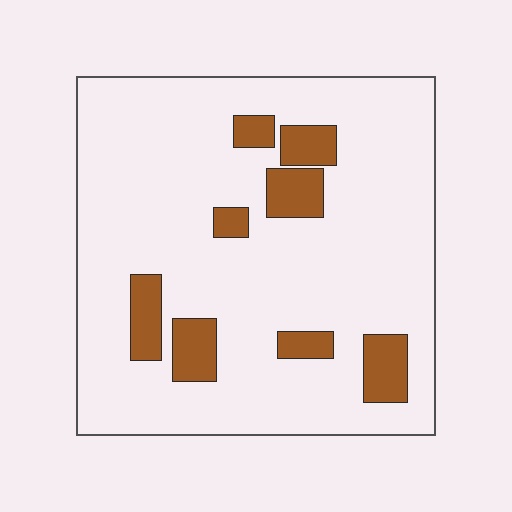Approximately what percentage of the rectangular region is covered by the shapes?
Approximately 15%.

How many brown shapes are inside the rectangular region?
8.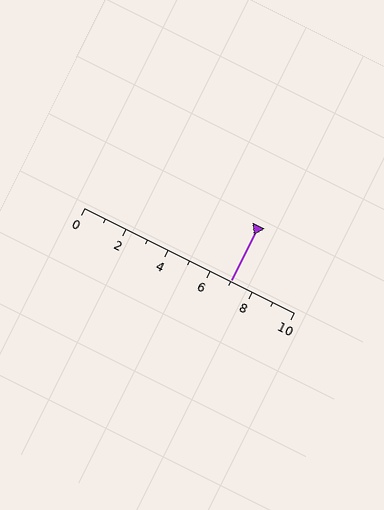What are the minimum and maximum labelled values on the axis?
The axis runs from 0 to 10.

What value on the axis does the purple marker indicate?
The marker indicates approximately 7.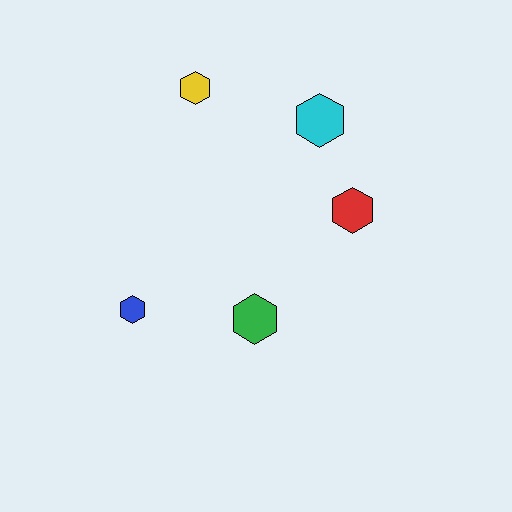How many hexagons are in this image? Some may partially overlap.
There are 5 hexagons.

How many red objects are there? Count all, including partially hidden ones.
There is 1 red object.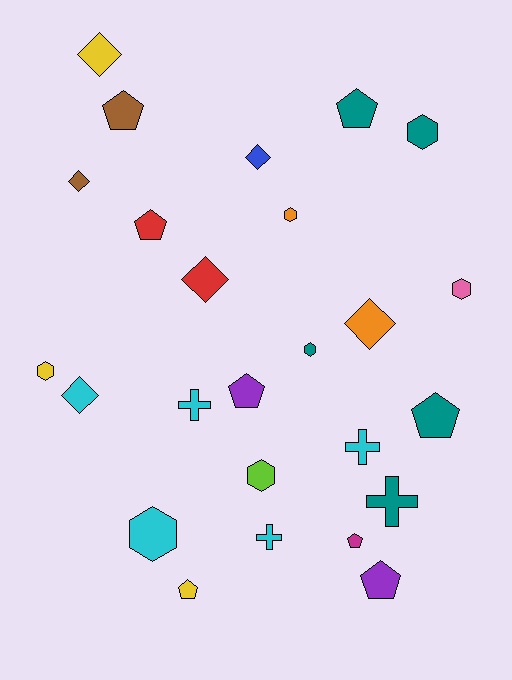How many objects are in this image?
There are 25 objects.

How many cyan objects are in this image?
There are 5 cyan objects.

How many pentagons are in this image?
There are 8 pentagons.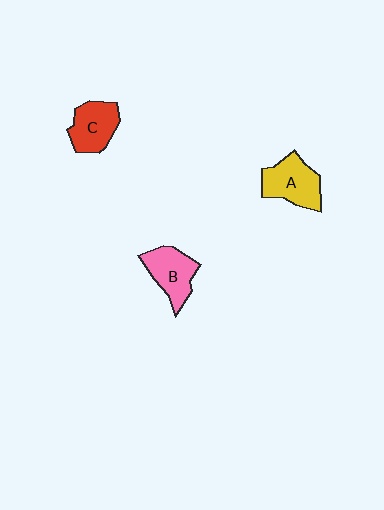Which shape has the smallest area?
Shape C (red).